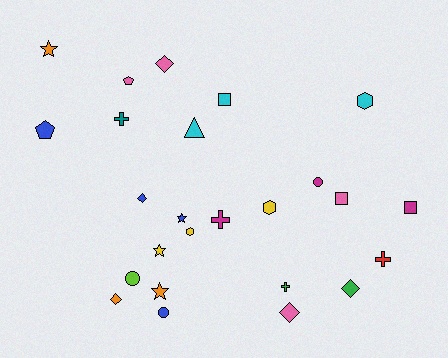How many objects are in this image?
There are 25 objects.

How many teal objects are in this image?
There is 1 teal object.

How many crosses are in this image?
There are 4 crosses.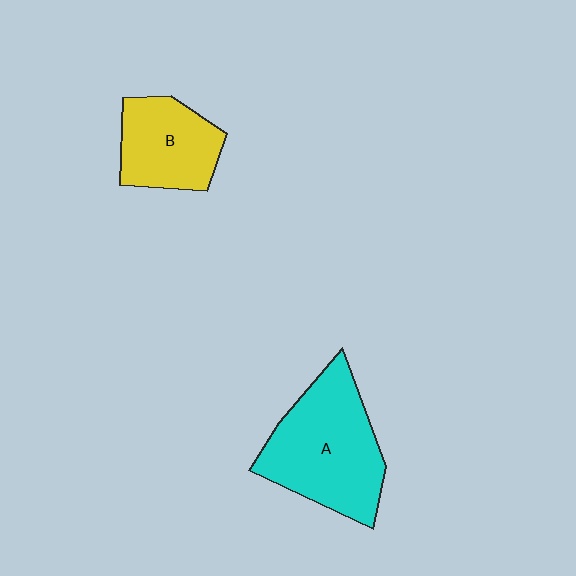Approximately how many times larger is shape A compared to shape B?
Approximately 1.6 times.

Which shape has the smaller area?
Shape B (yellow).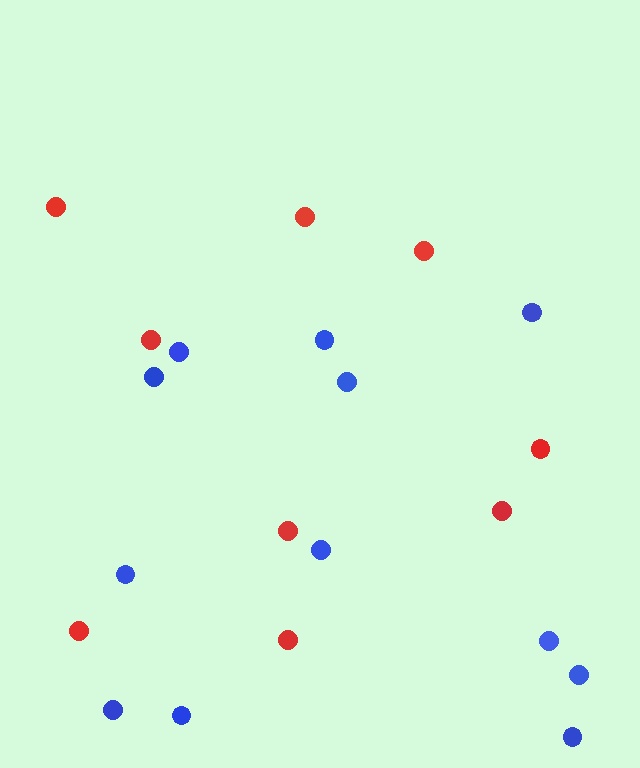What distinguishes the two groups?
There are 2 groups: one group of red circles (9) and one group of blue circles (12).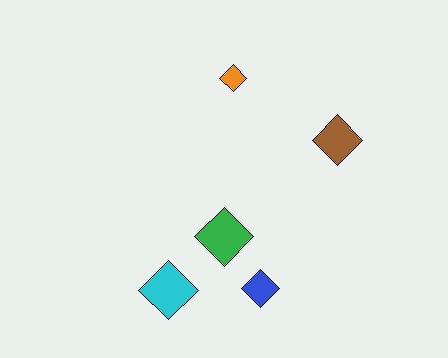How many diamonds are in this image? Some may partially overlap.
There are 5 diamonds.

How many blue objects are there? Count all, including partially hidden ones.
There is 1 blue object.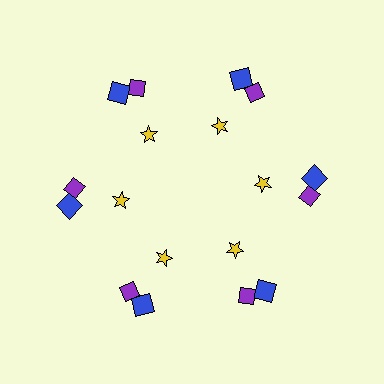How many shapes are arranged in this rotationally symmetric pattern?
There are 18 shapes, arranged in 6 groups of 3.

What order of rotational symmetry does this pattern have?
This pattern has 6-fold rotational symmetry.